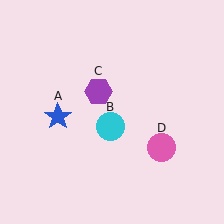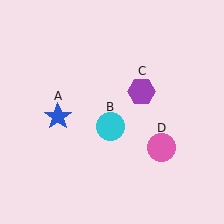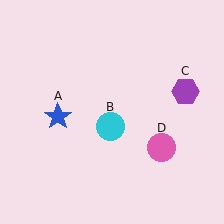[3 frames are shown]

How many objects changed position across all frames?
1 object changed position: purple hexagon (object C).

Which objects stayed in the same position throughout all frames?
Blue star (object A) and cyan circle (object B) and pink circle (object D) remained stationary.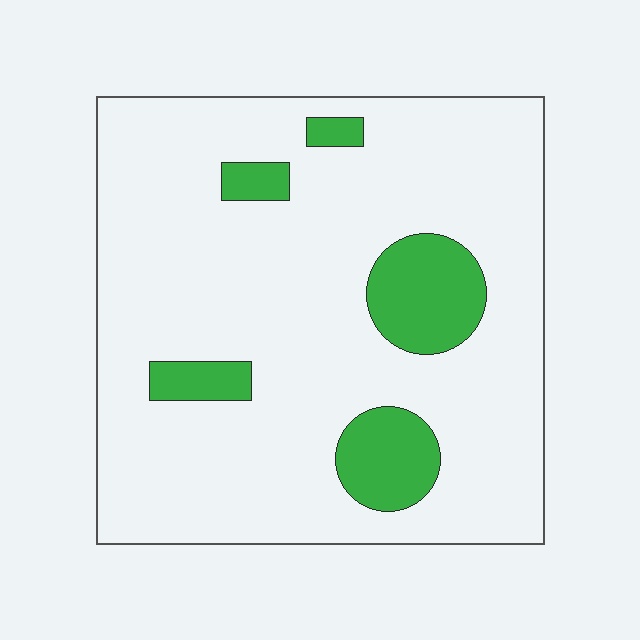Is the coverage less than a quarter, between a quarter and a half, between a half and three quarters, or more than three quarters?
Less than a quarter.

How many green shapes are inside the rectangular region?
5.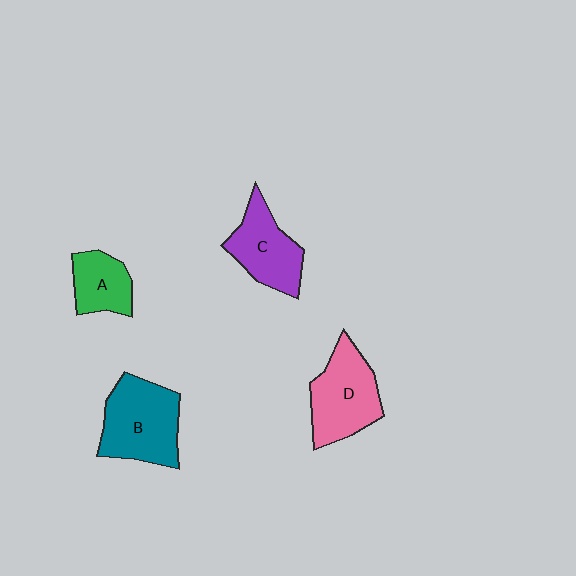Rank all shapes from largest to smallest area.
From largest to smallest: B (teal), D (pink), C (purple), A (green).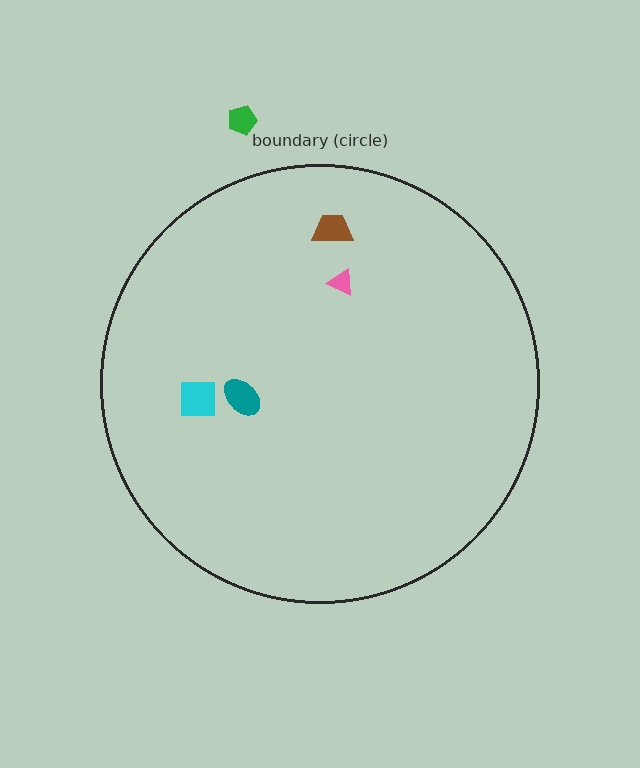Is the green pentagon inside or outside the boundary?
Outside.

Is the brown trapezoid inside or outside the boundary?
Inside.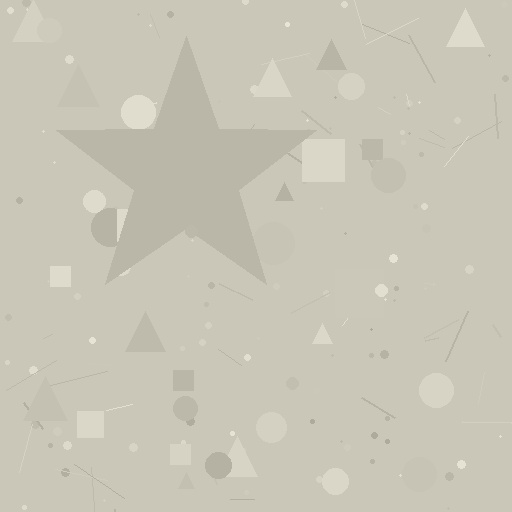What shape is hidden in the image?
A star is hidden in the image.